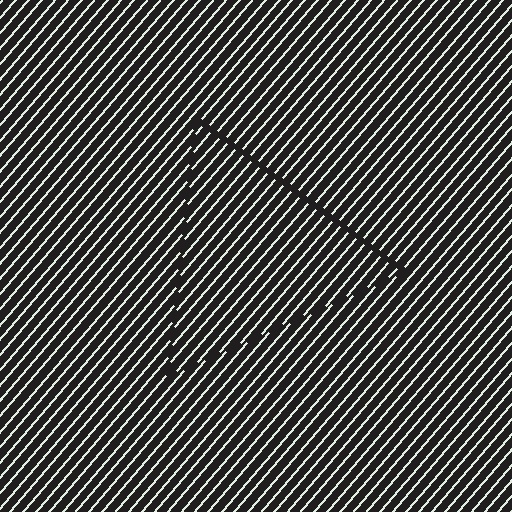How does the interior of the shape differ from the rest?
The interior of the shape contains the same grating, shifted by half a period — the contour is defined by the phase discontinuity where line-ends from the inner and outer gratings abut.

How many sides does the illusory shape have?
3 sides — the line-ends trace a triangle.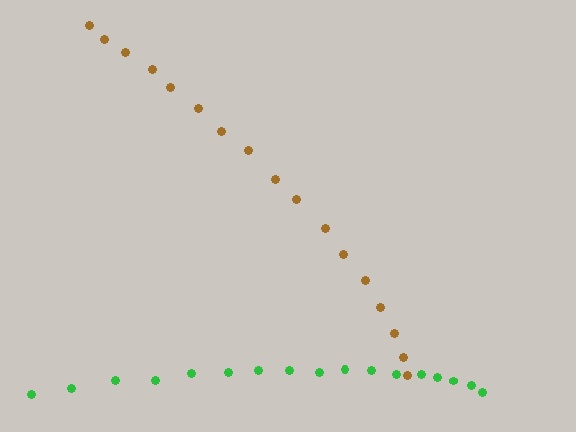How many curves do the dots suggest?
There are 2 distinct paths.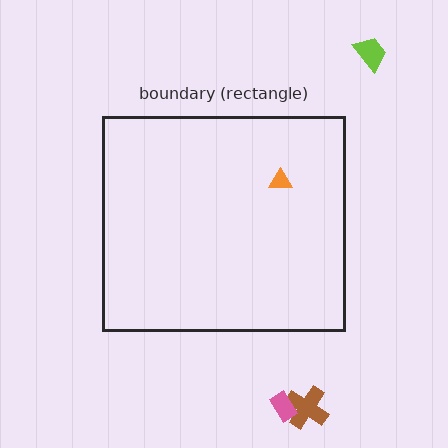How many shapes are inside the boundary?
1 inside, 3 outside.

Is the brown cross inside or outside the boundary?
Outside.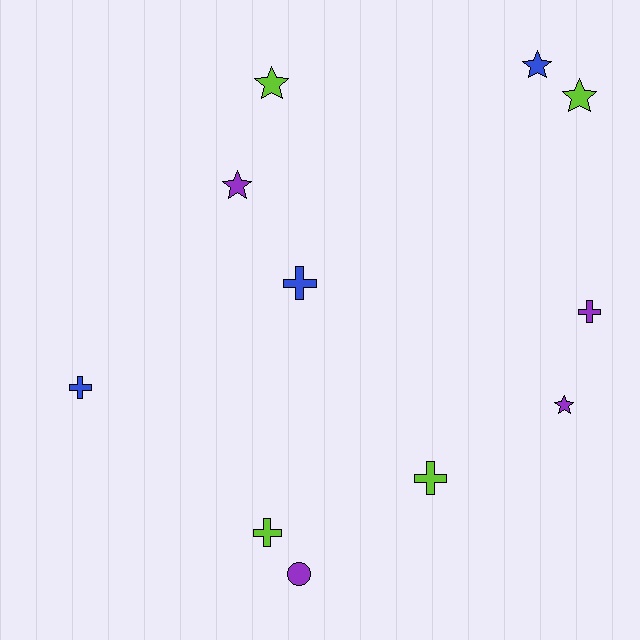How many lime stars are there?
There are 2 lime stars.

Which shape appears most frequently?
Cross, with 5 objects.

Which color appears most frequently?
Lime, with 4 objects.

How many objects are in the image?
There are 11 objects.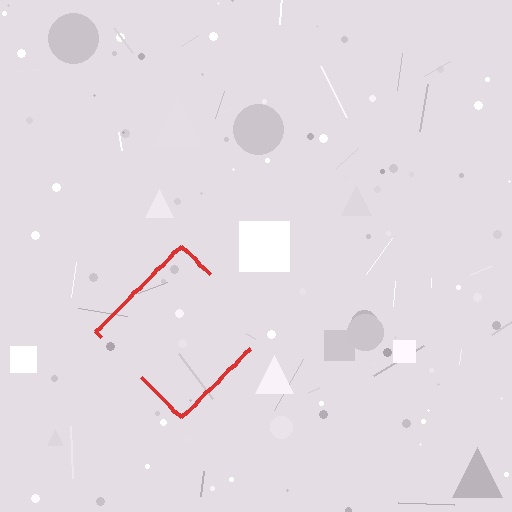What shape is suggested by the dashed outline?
The dashed outline suggests a diamond.